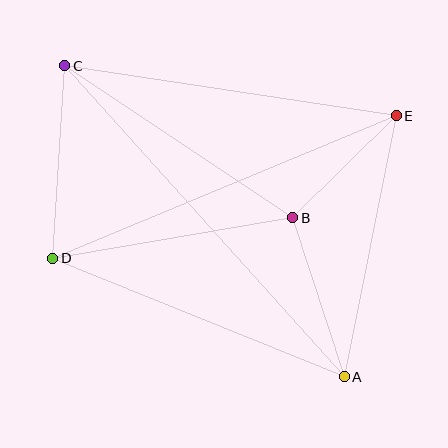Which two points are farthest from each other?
Points A and C are farthest from each other.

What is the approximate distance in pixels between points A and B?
The distance between A and B is approximately 167 pixels.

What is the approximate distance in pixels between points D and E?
The distance between D and E is approximately 372 pixels.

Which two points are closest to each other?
Points B and E are closest to each other.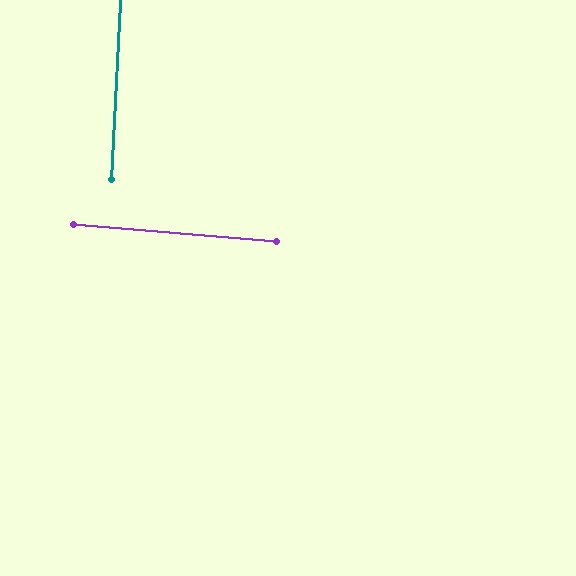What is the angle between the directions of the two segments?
Approximately 88 degrees.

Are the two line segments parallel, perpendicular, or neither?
Perpendicular — they meet at approximately 88°.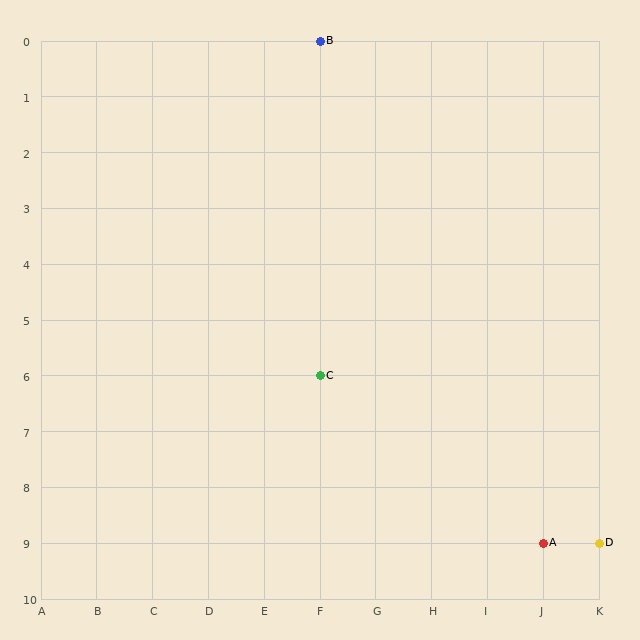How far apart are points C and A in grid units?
Points C and A are 4 columns and 3 rows apart (about 5.0 grid units diagonally).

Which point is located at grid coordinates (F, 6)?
Point C is at (F, 6).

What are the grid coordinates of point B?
Point B is at grid coordinates (F, 0).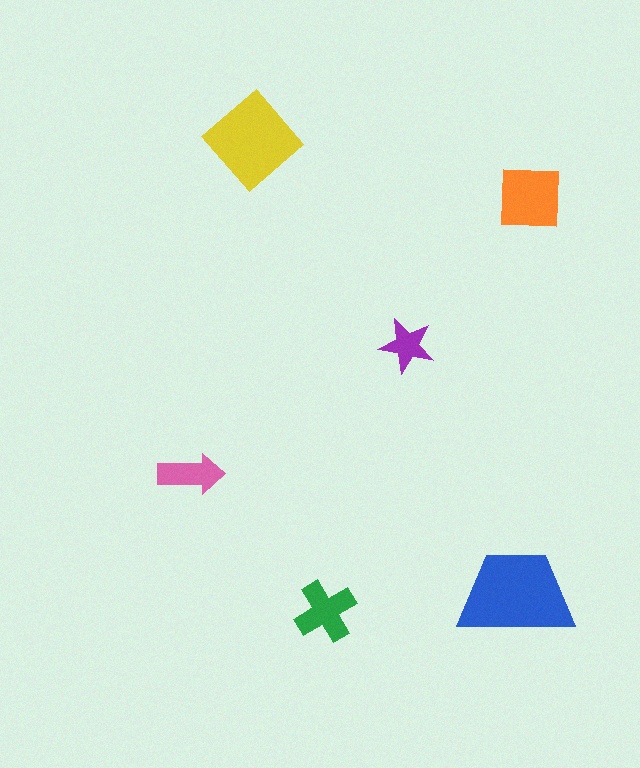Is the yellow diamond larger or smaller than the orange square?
Larger.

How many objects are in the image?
There are 6 objects in the image.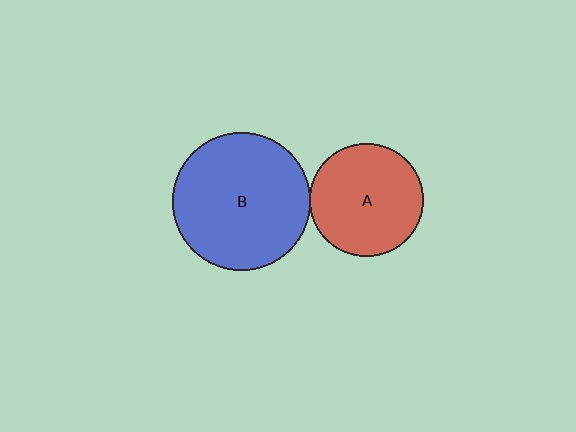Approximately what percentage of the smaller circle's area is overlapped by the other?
Approximately 5%.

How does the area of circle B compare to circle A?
Approximately 1.5 times.